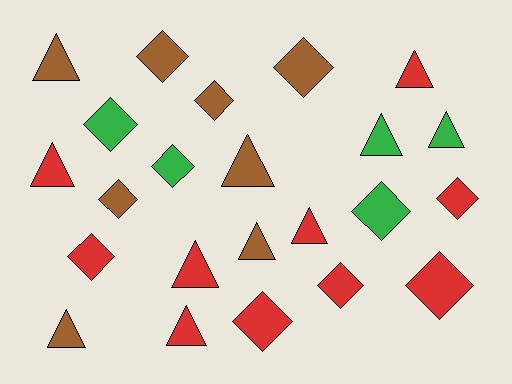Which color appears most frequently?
Red, with 10 objects.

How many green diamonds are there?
There are 3 green diamonds.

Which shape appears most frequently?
Diamond, with 12 objects.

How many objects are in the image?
There are 23 objects.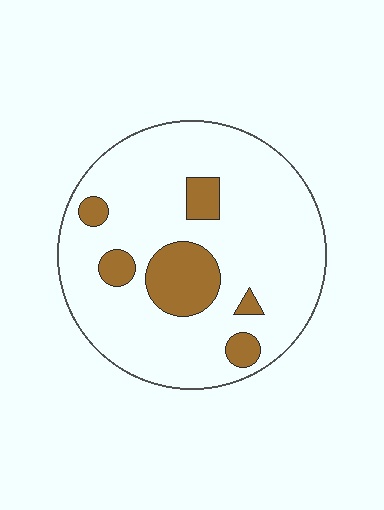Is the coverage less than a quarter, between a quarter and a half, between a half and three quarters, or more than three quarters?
Less than a quarter.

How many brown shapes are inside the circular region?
6.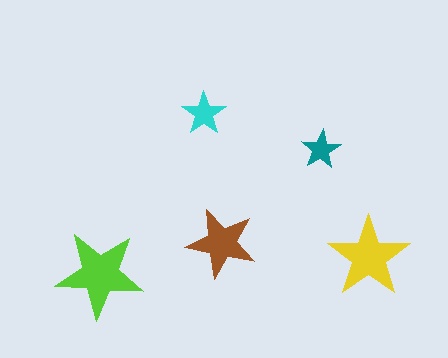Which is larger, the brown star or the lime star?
The lime one.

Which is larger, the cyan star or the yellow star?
The yellow one.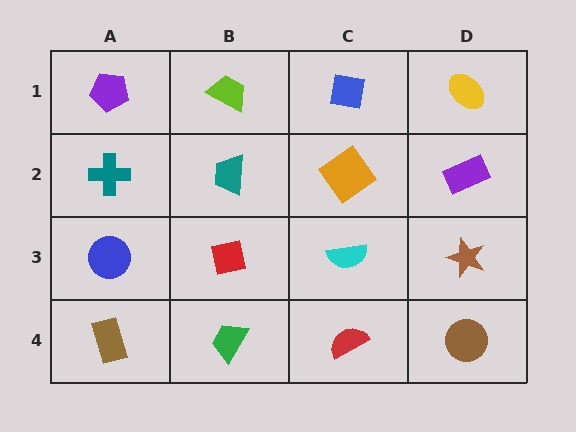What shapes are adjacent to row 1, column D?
A purple rectangle (row 2, column D), a blue square (row 1, column C).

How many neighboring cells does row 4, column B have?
3.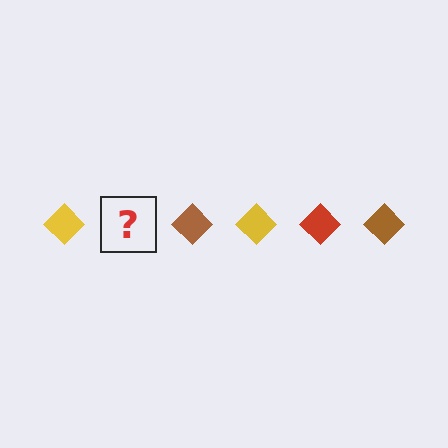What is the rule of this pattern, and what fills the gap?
The rule is that the pattern cycles through yellow, red, brown diamonds. The gap should be filled with a red diamond.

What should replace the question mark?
The question mark should be replaced with a red diamond.